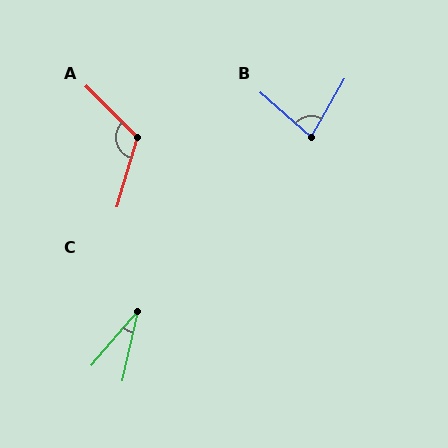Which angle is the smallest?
C, at approximately 28 degrees.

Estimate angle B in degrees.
Approximately 78 degrees.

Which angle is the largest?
A, at approximately 118 degrees.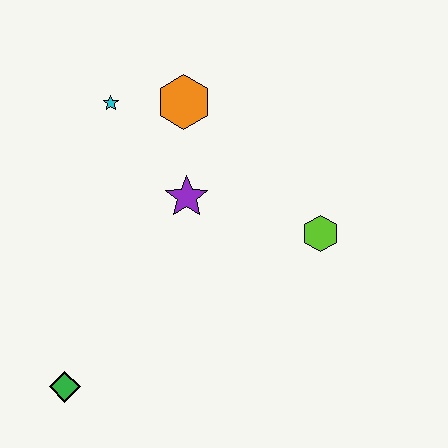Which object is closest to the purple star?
The orange hexagon is closest to the purple star.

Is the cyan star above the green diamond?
Yes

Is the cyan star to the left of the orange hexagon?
Yes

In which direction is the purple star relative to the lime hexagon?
The purple star is to the left of the lime hexagon.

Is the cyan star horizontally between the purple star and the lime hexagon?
No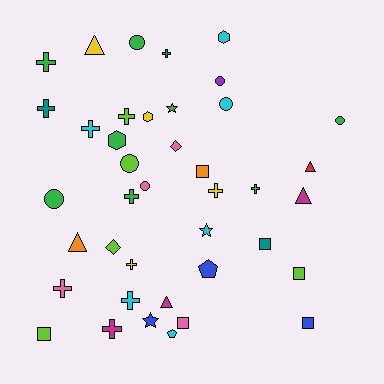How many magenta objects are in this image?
There are 3 magenta objects.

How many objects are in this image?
There are 40 objects.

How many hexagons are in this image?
There are 3 hexagons.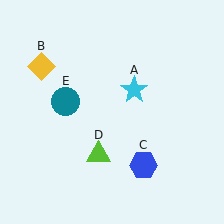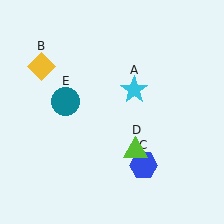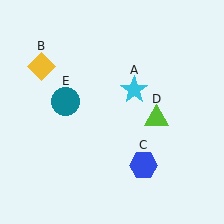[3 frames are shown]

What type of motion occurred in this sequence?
The lime triangle (object D) rotated counterclockwise around the center of the scene.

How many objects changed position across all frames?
1 object changed position: lime triangle (object D).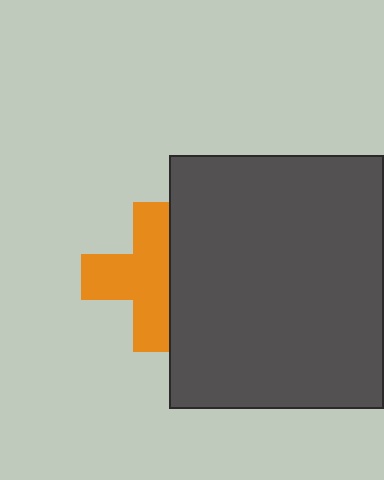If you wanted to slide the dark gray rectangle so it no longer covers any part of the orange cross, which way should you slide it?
Slide it right — that is the most direct way to separate the two shapes.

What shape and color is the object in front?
The object in front is a dark gray rectangle.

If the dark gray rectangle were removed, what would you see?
You would see the complete orange cross.